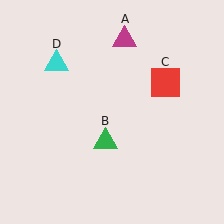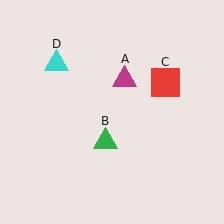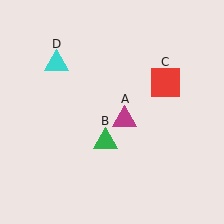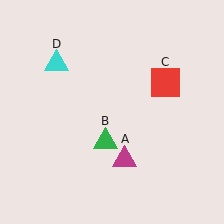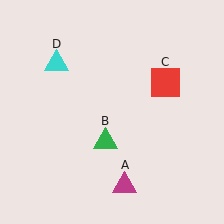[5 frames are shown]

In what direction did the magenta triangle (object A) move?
The magenta triangle (object A) moved down.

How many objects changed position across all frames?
1 object changed position: magenta triangle (object A).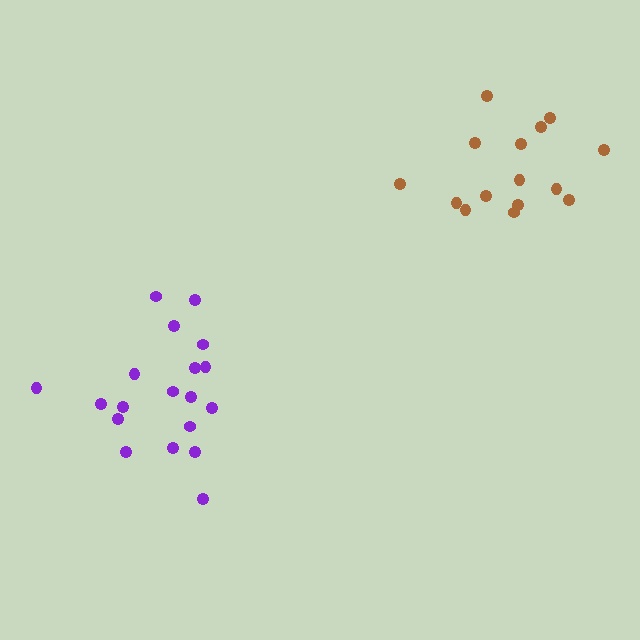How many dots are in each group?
Group 1: 19 dots, Group 2: 15 dots (34 total).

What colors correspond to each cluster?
The clusters are colored: purple, brown.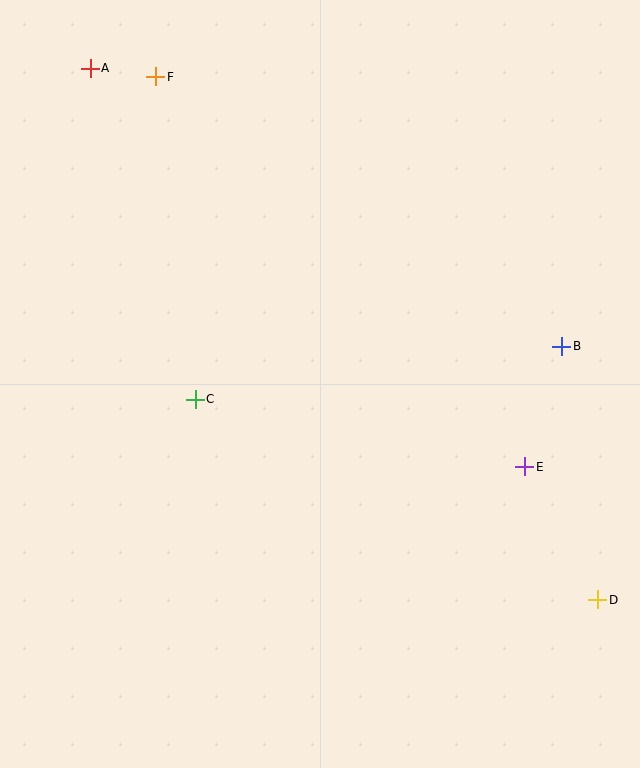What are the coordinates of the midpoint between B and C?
The midpoint between B and C is at (379, 373).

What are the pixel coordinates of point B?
Point B is at (562, 346).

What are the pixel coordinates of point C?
Point C is at (195, 399).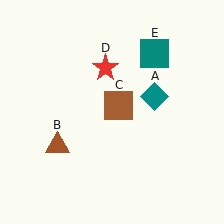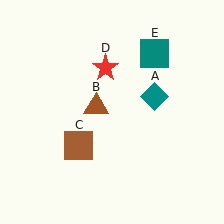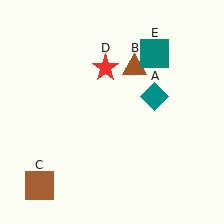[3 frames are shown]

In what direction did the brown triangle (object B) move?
The brown triangle (object B) moved up and to the right.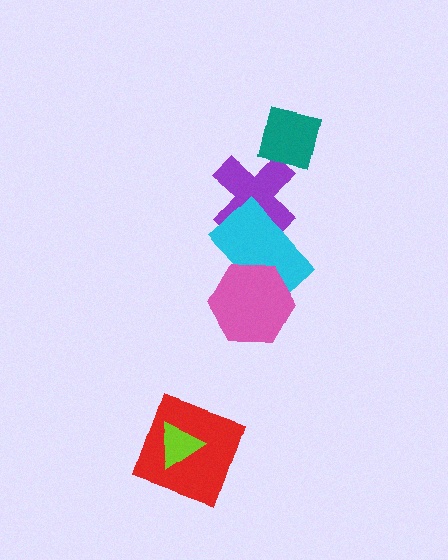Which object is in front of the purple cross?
The cyan rectangle is in front of the purple cross.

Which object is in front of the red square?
The lime triangle is in front of the red square.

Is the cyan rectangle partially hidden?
Yes, it is partially covered by another shape.